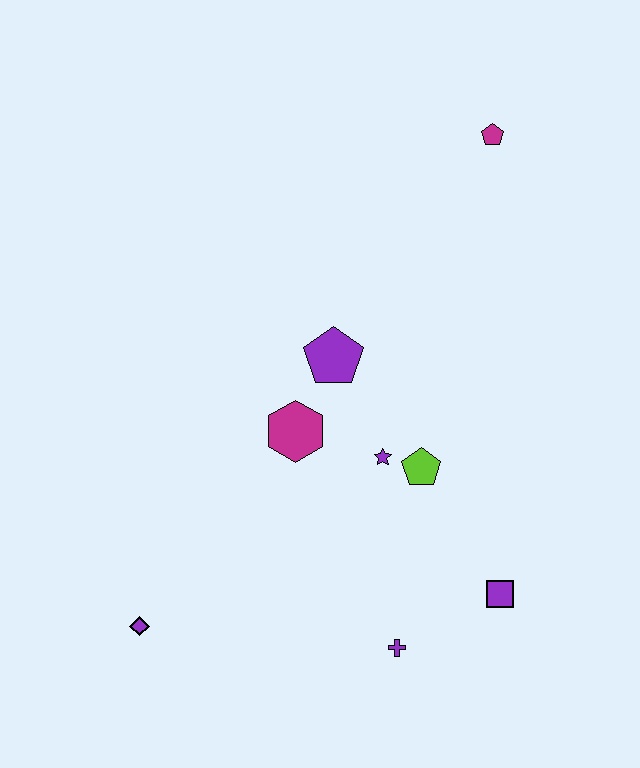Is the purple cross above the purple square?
No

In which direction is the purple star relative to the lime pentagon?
The purple star is to the left of the lime pentagon.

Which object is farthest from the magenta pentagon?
The purple diamond is farthest from the magenta pentagon.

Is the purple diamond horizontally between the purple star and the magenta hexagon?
No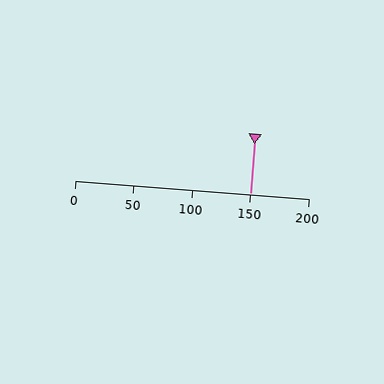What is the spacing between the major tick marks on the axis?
The major ticks are spaced 50 apart.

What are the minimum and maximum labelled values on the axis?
The axis runs from 0 to 200.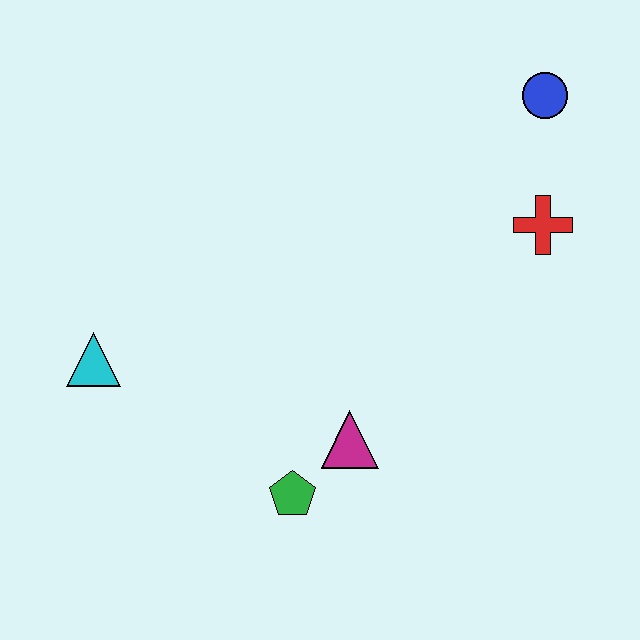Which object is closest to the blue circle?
The red cross is closest to the blue circle.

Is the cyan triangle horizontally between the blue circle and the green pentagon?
No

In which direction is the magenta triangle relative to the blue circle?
The magenta triangle is below the blue circle.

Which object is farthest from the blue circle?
The cyan triangle is farthest from the blue circle.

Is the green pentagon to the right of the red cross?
No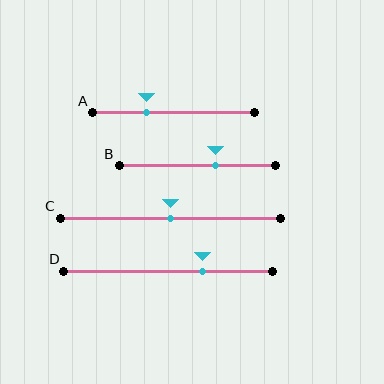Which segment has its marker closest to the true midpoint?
Segment C has its marker closest to the true midpoint.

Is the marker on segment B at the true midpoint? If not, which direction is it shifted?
No, the marker on segment B is shifted to the right by about 12% of the segment length.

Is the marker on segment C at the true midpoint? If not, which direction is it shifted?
Yes, the marker on segment C is at the true midpoint.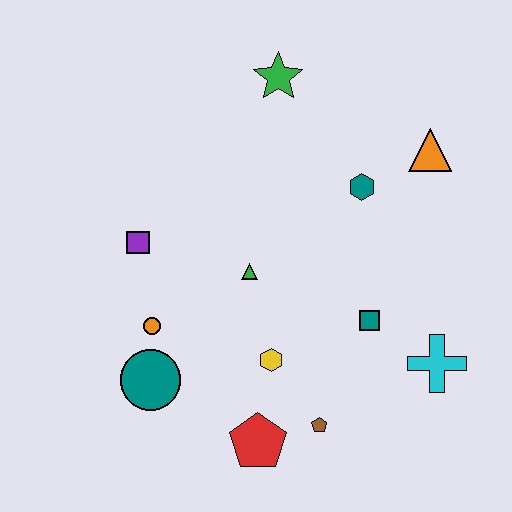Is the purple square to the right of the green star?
No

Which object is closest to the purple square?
The orange circle is closest to the purple square.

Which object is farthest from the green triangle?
The orange triangle is farthest from the green triangle.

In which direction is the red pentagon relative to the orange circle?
The red pentagon is below the orange circle.